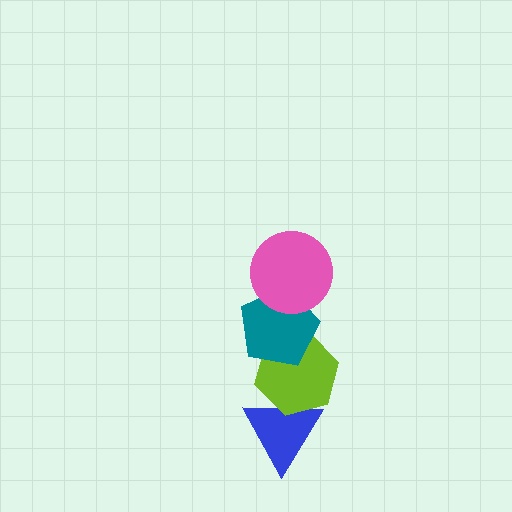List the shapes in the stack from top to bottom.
From top to bottom: the pink circle, the teal pentagon, the lime hexagon, the blue triangle.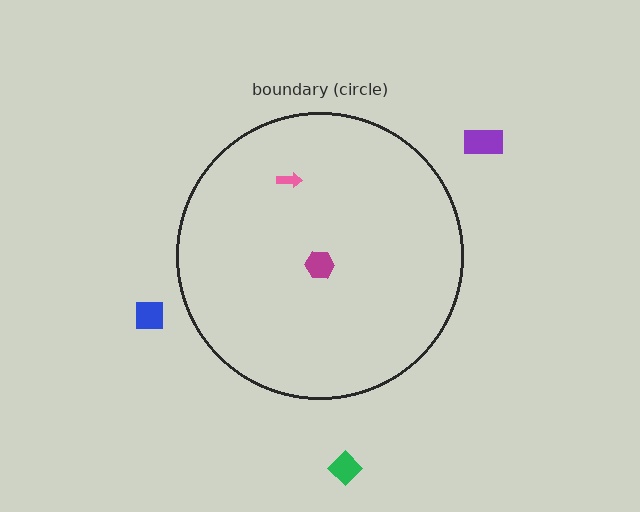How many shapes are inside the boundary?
2 inside, 3 outside.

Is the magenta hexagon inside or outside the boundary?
Inside.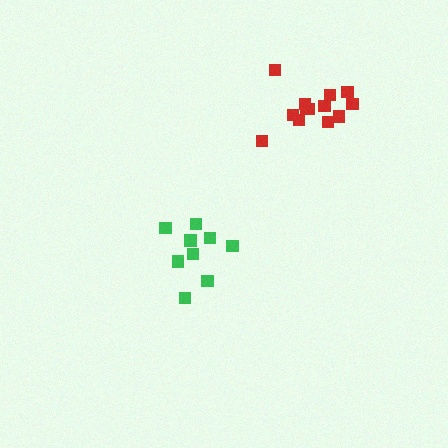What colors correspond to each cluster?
The clusters are colored: red, green.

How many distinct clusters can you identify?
There are 2 distinct clusters.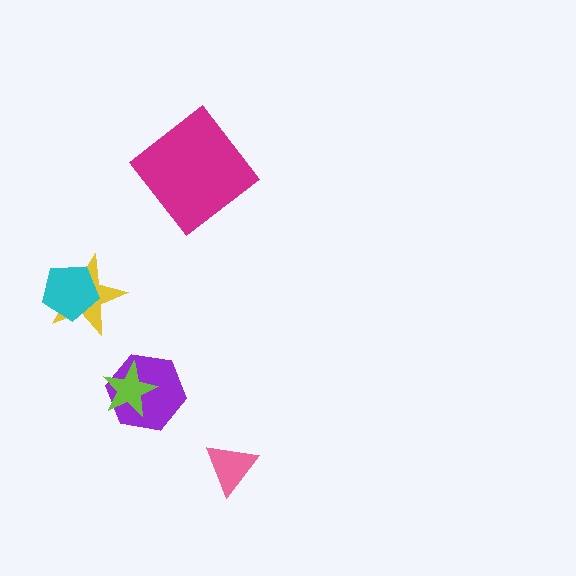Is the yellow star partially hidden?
Yes, it is partially covered by another shape.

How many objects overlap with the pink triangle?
0 objects overlap with the pink triangle.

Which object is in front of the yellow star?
The cyan pentagon is in front of the yellow star.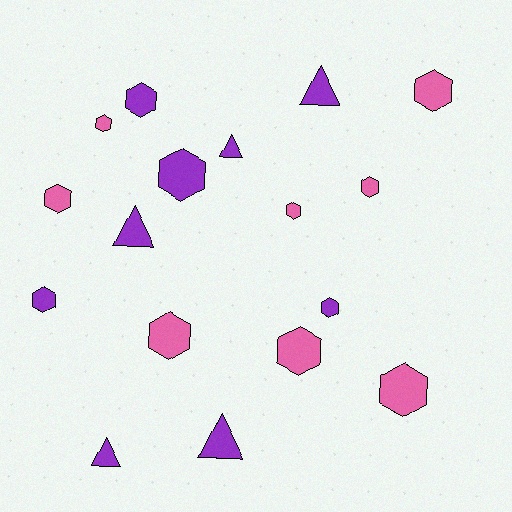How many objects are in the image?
There are 17 objects.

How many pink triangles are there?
There are no pink triangles.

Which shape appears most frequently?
Hexagon, with 12 objects.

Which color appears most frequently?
Purple, with 9 objects.